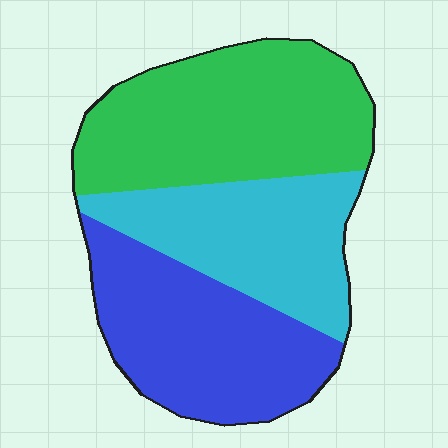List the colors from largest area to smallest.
From largest to smallest: green, blue, cyan.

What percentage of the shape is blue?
Blue takes up about one third (1/3) of the shape.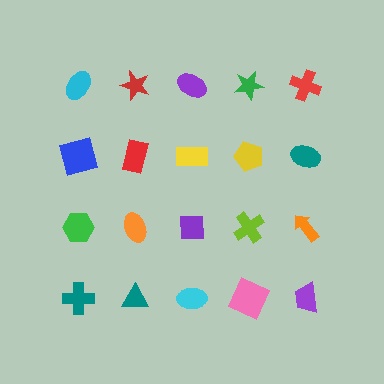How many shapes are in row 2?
5 shapes.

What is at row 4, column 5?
A purple trapezoid.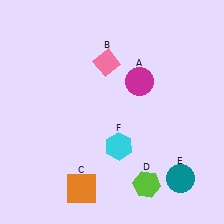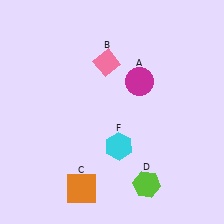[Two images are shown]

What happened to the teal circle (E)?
The teal circle (E) was removed in Image 2. It was in the bottom-right area of Image 1.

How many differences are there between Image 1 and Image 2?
There is 1 difference between the two images.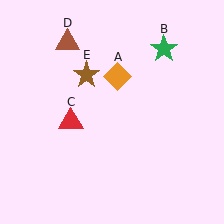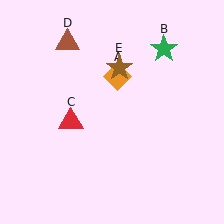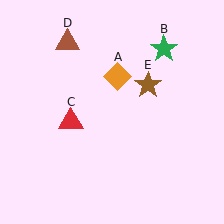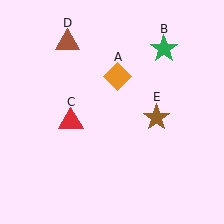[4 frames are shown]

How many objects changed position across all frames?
1 object changed position: brown star (object E).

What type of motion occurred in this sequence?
The brown star (object E) rotated clockwise around the center of the scene.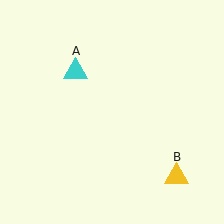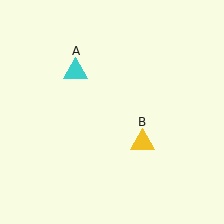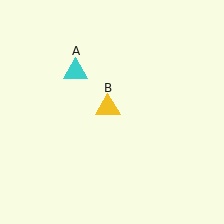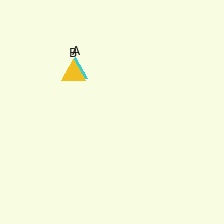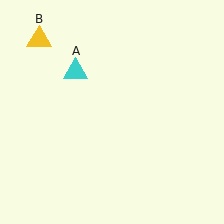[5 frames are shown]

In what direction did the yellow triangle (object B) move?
The yellow triangle (object B) moved up and to the left.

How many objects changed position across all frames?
1 object changed position: yellow triangle (object B).